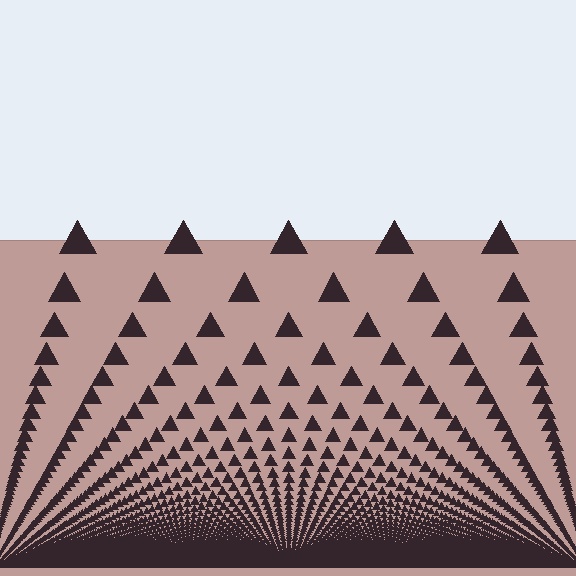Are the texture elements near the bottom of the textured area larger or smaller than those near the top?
Smaller. The gradient is inverted — elements near the bottom are smaller and denser.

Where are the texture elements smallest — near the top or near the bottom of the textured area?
Near the bottom.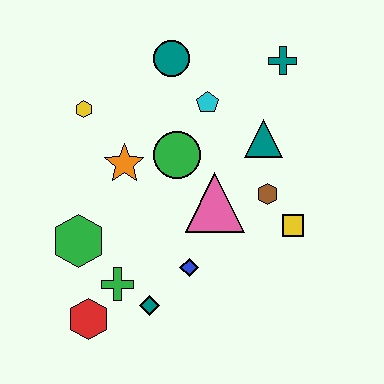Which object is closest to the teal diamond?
The green cross is closest to the teal diamond.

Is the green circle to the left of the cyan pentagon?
Yes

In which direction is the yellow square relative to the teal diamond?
The yellow square is to the right of the teal diamond.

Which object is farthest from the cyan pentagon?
The red hexagon is farthest from the cyan pentagon.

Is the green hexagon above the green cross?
Yes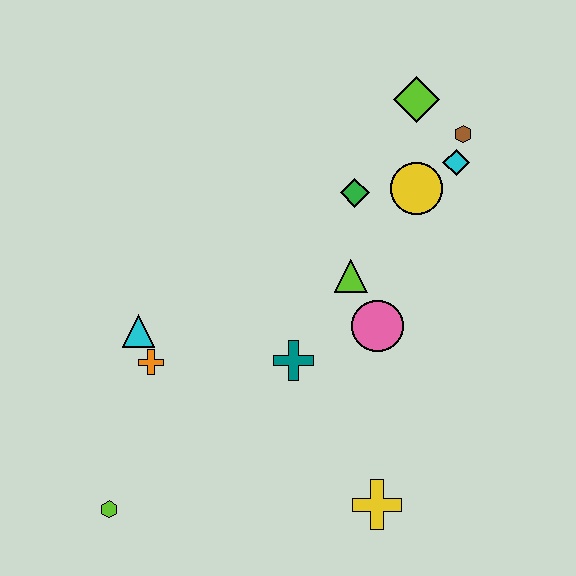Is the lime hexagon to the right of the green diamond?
No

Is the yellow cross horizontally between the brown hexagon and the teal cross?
Yes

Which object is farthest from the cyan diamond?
The lime hexagon is farthest from the cyan diamond.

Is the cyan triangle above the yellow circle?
No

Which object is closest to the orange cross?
The cyan triangle is closest to the orange cross.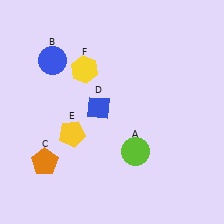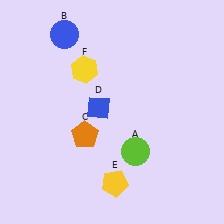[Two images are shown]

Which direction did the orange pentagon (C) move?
The orange pentagon (C) moved right.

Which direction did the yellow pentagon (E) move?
The yellow pentagon (E) moved down.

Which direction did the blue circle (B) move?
The blue circle (B) moved up.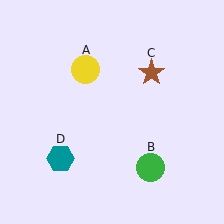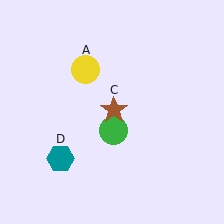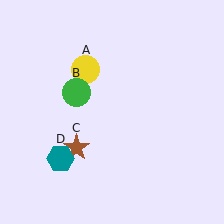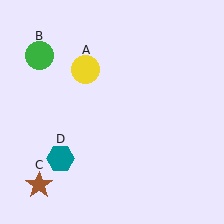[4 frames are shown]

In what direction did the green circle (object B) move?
The green circle (object B) moved up and to the left.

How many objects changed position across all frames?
2 objects changed position: green circle (object B), brown star (object C).